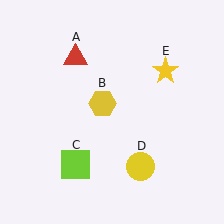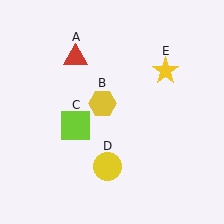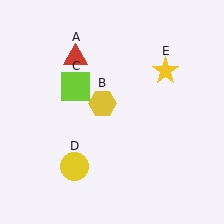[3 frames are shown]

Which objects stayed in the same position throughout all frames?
Red triangle (object A) and yellow hexagon (object B) and yellow star (object E) remained stationary.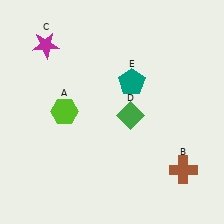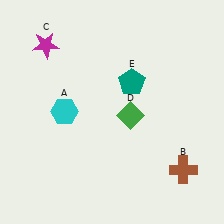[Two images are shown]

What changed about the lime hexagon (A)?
In Image 1, A is lime. In Image 2, it changed to cyan.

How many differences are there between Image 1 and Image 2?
There is 1 difference between the two images.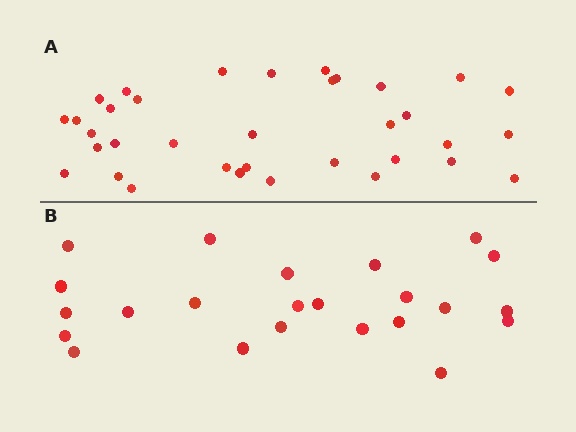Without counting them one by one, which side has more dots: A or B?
Region A (the top region) has more dots.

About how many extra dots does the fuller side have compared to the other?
Region A has roughly 12 or so more dots than region B.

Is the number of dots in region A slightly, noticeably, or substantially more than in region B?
Region A has substantially more. The ratio is roughly 1.5 to 1.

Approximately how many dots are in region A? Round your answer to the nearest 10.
About 40 dots. (The exact count is 35, which rounds to 40.)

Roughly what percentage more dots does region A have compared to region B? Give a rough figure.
About 50% more.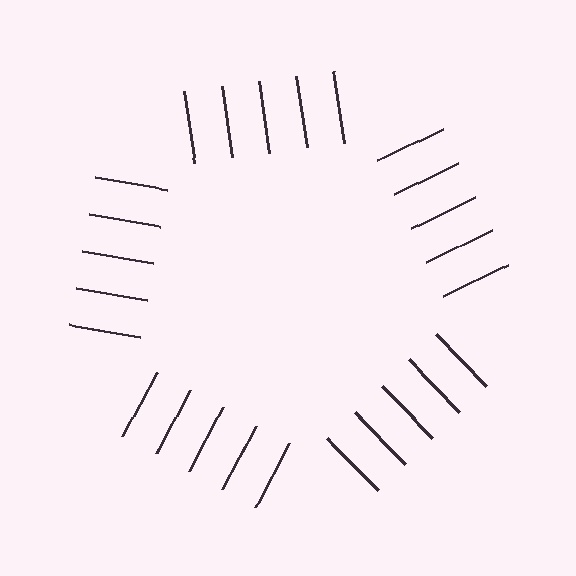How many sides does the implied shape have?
5 sides — the line-ends trace a pentagon.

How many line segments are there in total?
25 — 5 along each of the 5 edges.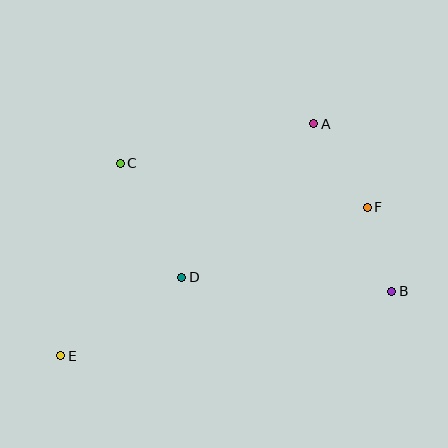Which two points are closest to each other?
Points B and F are closest to each other.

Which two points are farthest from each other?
Points A and E are farthest from each other.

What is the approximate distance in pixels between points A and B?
The distance between A and B is approximately 185 pixels.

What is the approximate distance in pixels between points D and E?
The distance between D and E is approximately 144 pixels.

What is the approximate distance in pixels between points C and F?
The distance between C and F is approximately 251 pixels.